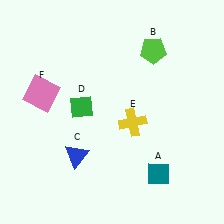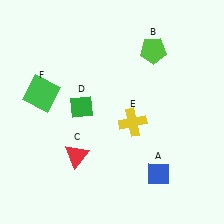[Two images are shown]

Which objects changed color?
A changed from teal to blue. C changed from blue to red. F changed from pink to green.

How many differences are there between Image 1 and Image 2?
There are 3 differences between the two images.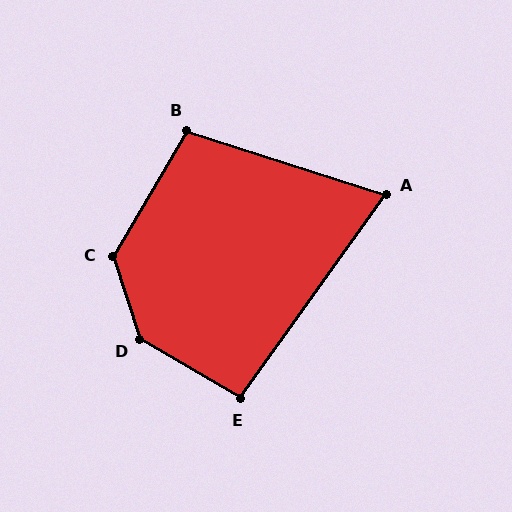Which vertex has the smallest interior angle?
A, at approximately 72 degrees.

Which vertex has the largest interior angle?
D, at approximately 138 degrees.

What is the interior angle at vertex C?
Approximately 132 degrees (obtuse).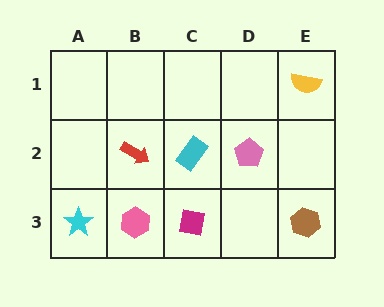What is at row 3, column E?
A brown hexagon.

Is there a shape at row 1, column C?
No, that cell is empty.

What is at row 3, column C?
A magenta square.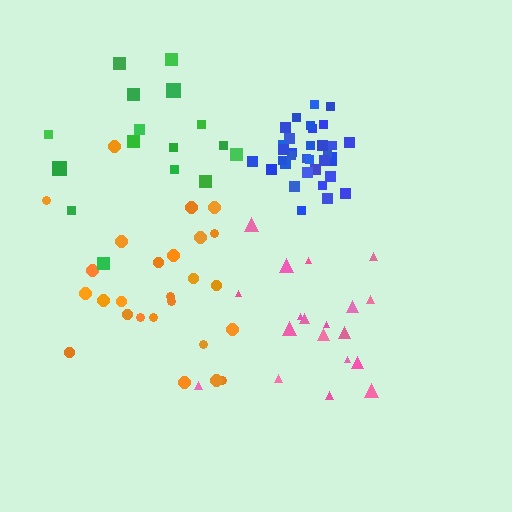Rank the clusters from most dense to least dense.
blue, pink, orange, green.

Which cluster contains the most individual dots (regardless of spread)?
Blue (34).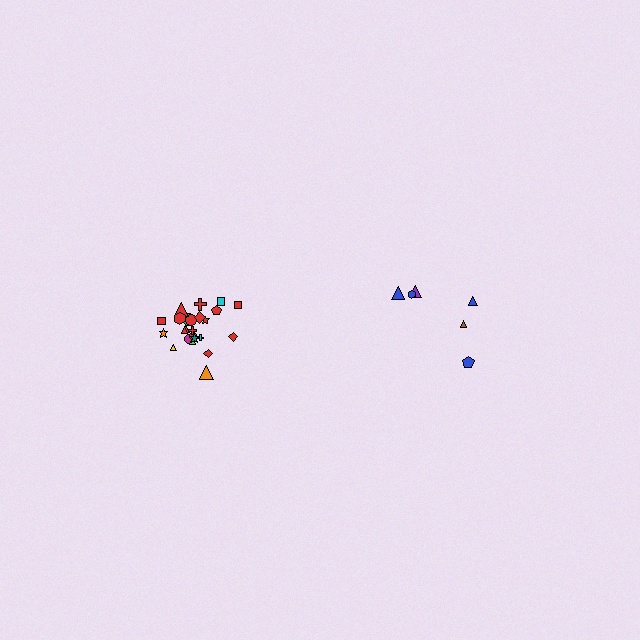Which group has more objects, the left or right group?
The left group.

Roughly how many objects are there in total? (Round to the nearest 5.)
Roughly 30 objects in total.